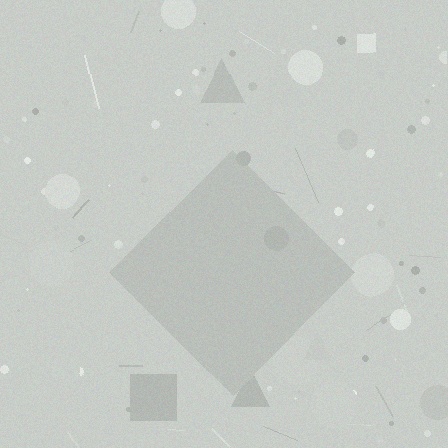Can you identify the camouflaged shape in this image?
The camouflaged shape is a diamond.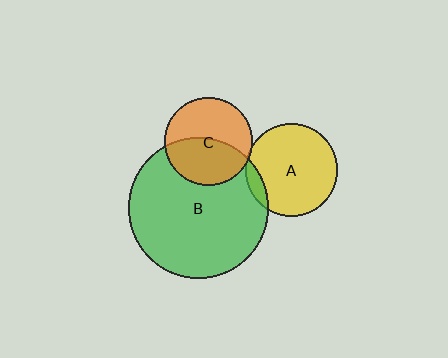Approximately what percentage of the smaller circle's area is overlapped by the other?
Approximately 5%.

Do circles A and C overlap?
Yes.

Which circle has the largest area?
Circle B (green).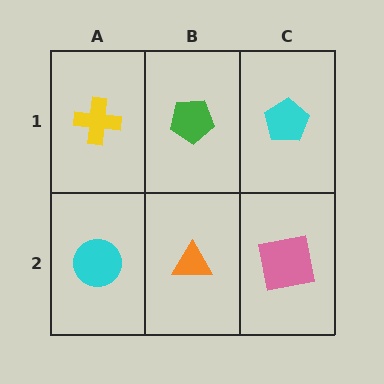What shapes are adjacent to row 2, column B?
A green pentagon (row 1, column B), a cyan circle (row 2, column A), a pink square (row 2, column C).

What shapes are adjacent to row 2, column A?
A yellow cross (row 1, column A), an orange triangle (row 2, column B).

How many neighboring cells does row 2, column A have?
2.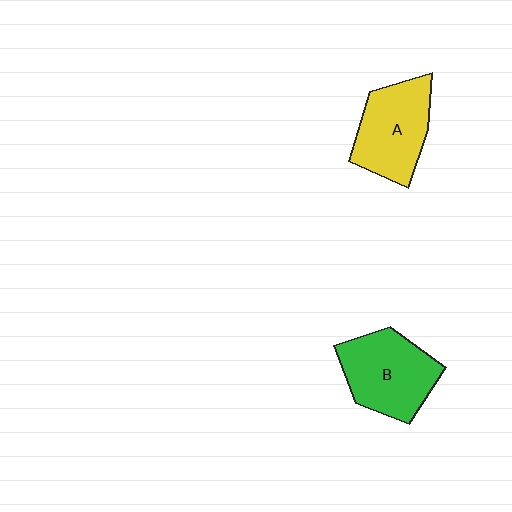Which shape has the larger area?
Shape B (green).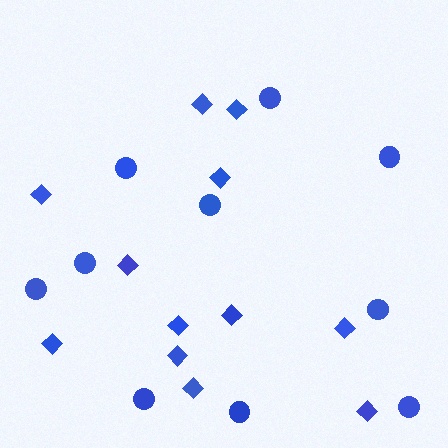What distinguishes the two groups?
There are 2 groups: one group of circles (10) and one group of diamonds (12).